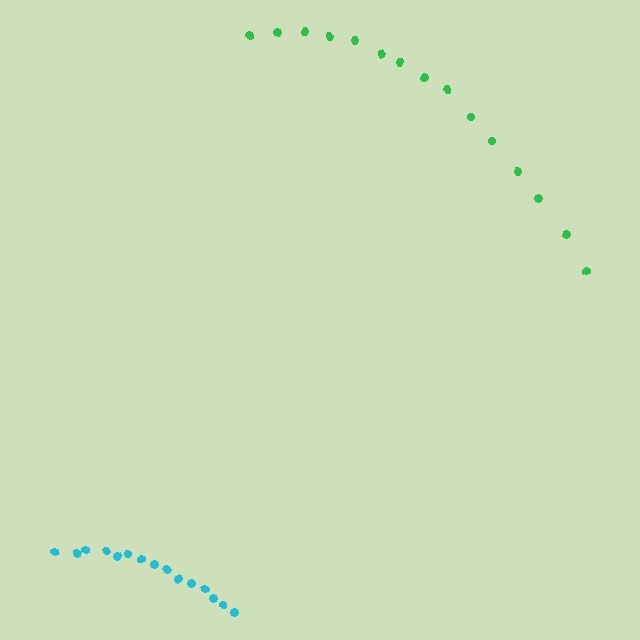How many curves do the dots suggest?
There are 2 distinct paths.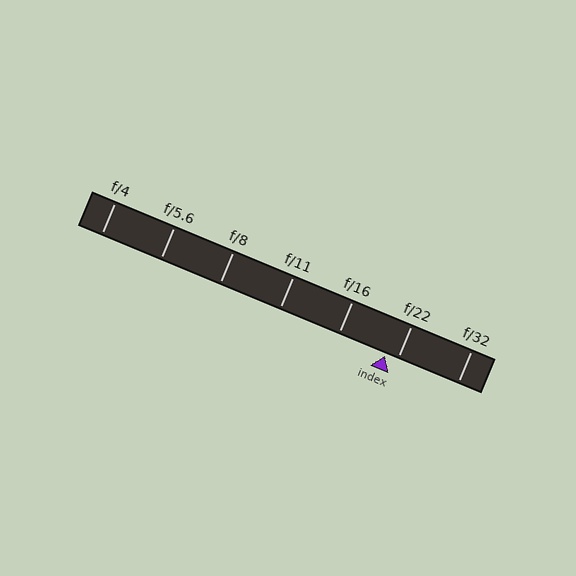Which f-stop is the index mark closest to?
The index mark is closest to f/22.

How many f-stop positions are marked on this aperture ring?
There are 7 f-stop positions marked.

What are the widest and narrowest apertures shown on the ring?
The widest aperture shown is f/4 and the narrowest is f/32.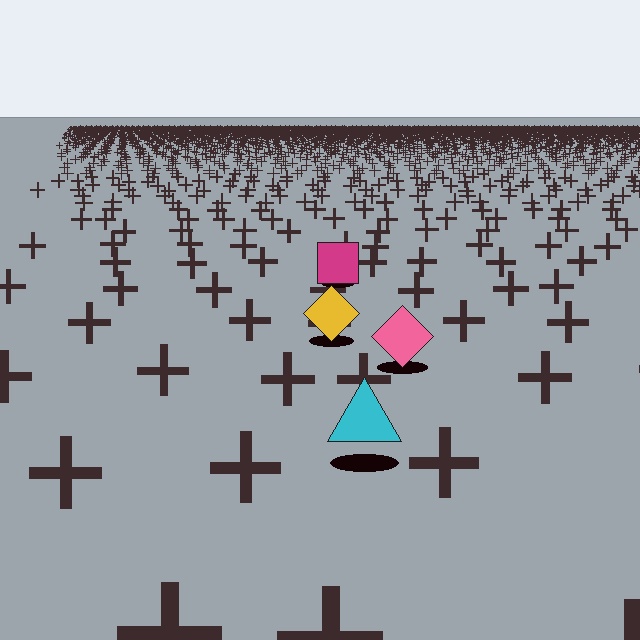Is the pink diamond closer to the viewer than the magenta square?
Yes. The pink diamond is closer — you can tell from the texture gradient: the ground texture is coarser near it.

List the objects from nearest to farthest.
From nearest to farthest: the cyan triangle, the pink diamond, the yellow diamond, the magenta square.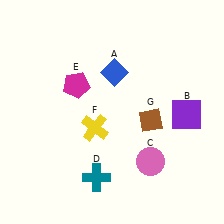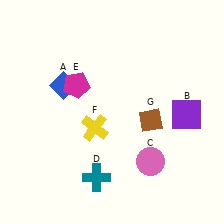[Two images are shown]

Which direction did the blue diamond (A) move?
The blue diamond (A) moved left.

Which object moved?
The blue diamond (A) moved left.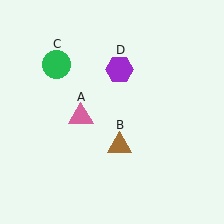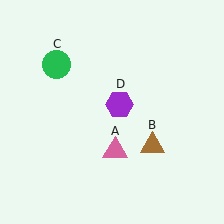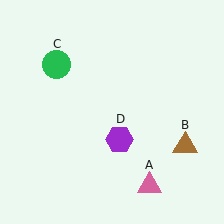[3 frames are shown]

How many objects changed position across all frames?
3 objects changed position: pink triangle (object A), brown triangle (object B), purple hexagon (object D).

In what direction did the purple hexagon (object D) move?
The purple hexagon (object D) moved down.